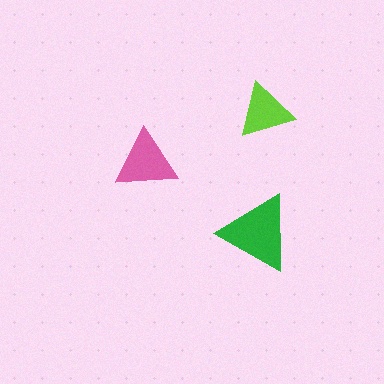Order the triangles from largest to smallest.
the green one, the pink one, the lime one.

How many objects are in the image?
There are 3 objects in the image.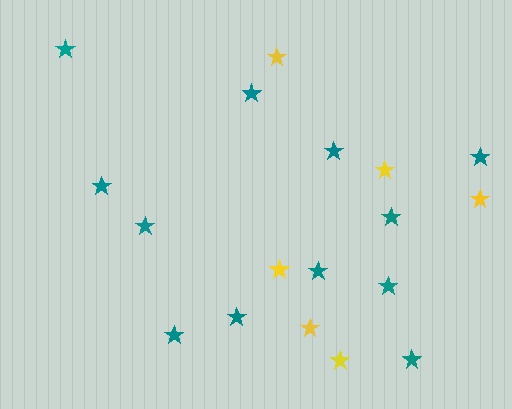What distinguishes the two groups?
There are 2 groups: one group of yellow stars (6) and one group of teal stars (12).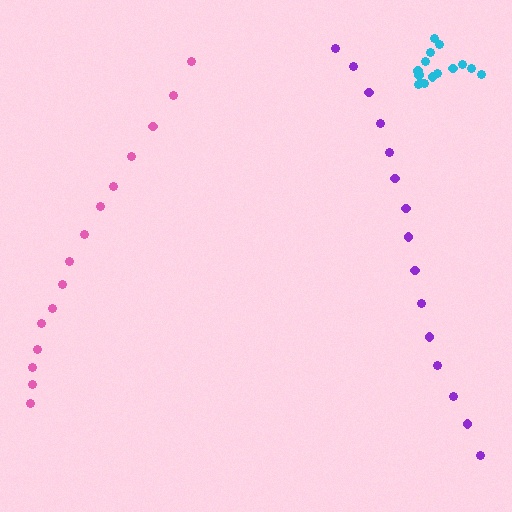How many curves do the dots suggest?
There are 3 distinct paths.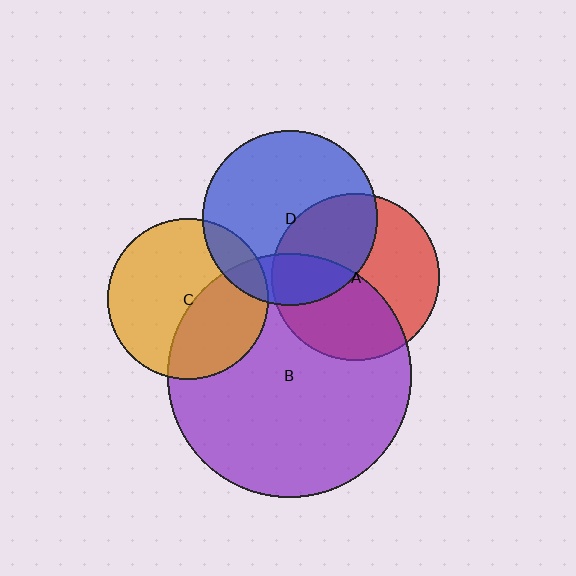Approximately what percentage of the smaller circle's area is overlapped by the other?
Approximately 20%.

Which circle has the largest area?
Circle B (purple).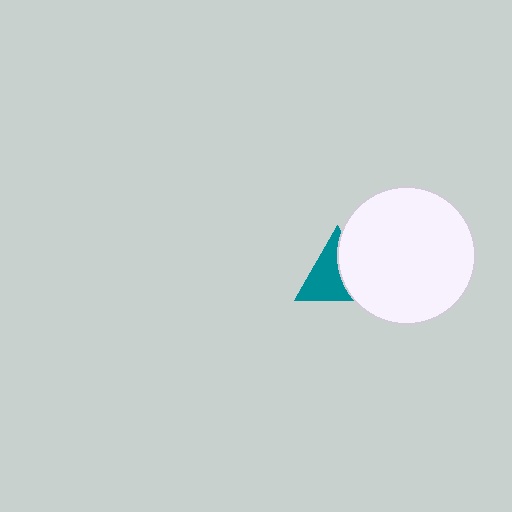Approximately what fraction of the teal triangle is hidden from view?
Roughly 42% of the teal triangle is hidden behind the white circle.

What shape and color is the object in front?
The object in front is a white circle.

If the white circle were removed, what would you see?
You would see the complete teal triangle.